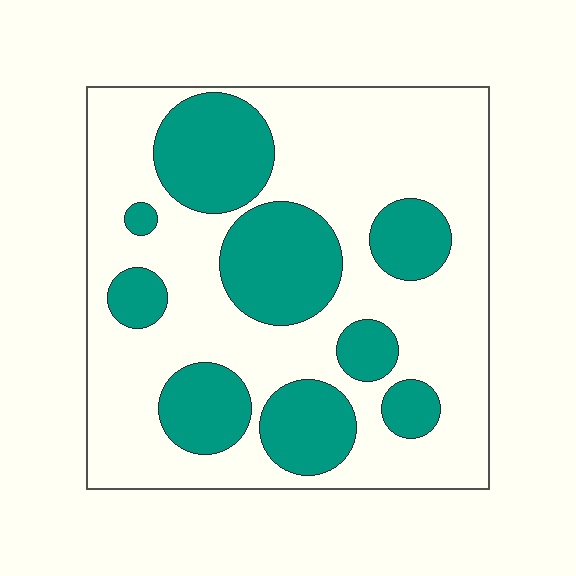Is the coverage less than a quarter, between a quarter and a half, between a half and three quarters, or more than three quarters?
Between a quarter and a half.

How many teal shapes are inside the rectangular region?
9.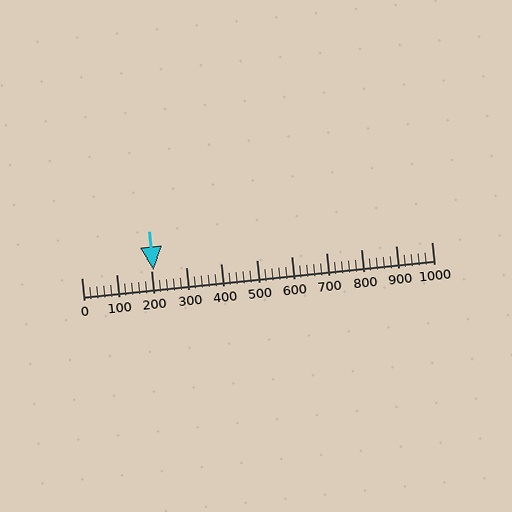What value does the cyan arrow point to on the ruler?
The cyan arrow points to approximately 205.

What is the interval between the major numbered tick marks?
The major tick marks are spaced 100 units apart.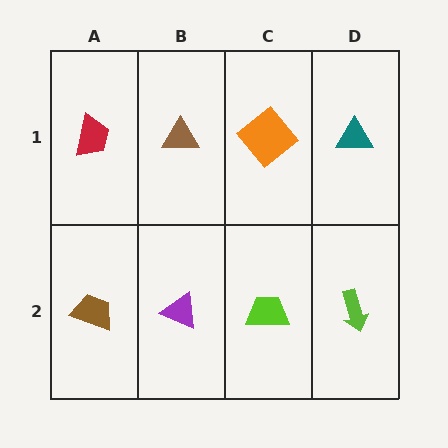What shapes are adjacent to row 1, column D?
A lime arrow (row 2, column D), an orange diamond (row 1, column C).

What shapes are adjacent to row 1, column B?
A purple triangle (row 2, column B), a red trapezoid (row 1, column A), an orange diamond (row 1, column C).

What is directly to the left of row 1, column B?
A red trapezoid.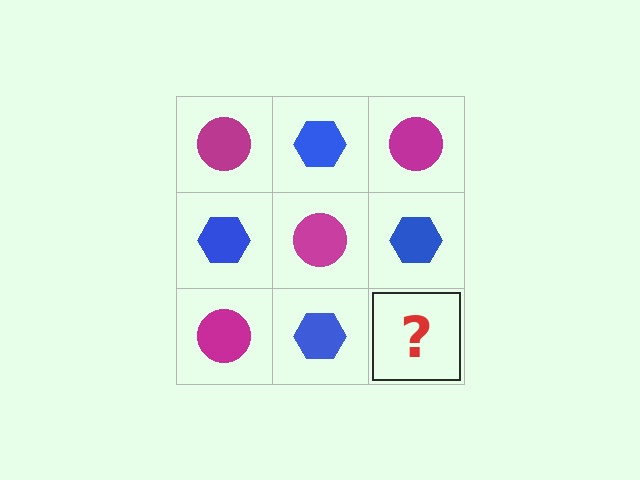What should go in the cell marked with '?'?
The missing cell should contain a magenta circle.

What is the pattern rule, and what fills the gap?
The rule is that it alternates magenta circle and blue hexagon in a checkerboard pattern. The gap should be filled with a magenta circle.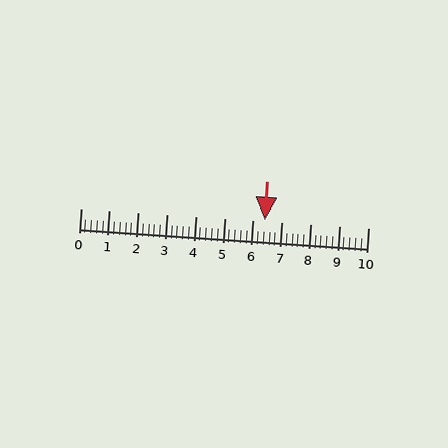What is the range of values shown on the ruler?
The ruler shows values from 0 to 10.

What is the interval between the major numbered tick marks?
The major tick marks are spaced 1 units apart.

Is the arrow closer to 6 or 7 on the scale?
The arrow is closer to 6.